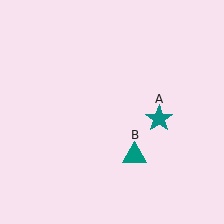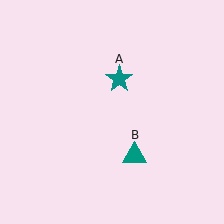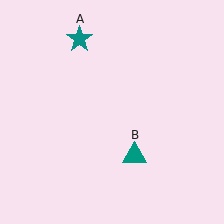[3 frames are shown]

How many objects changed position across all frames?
1 object changed position: teal star (object A).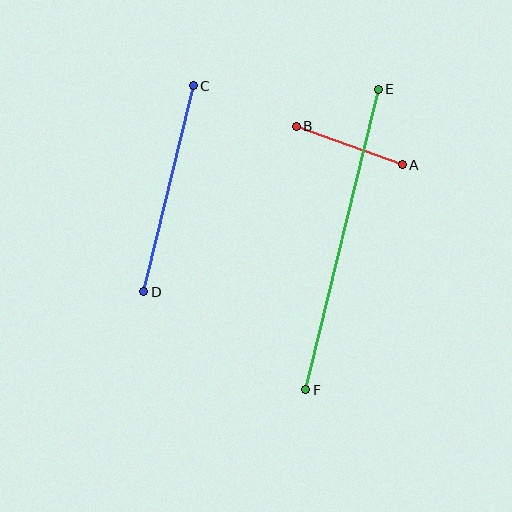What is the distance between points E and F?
The distance is approximately 309 pixels.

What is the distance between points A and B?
The distance is approximately 113 pixels.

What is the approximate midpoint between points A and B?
The midpoint is at approximately (349, 145) pixels.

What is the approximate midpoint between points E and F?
The midpoint is at approximately (342, 239) pixels.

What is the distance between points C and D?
The distance is approximately 212 pixels.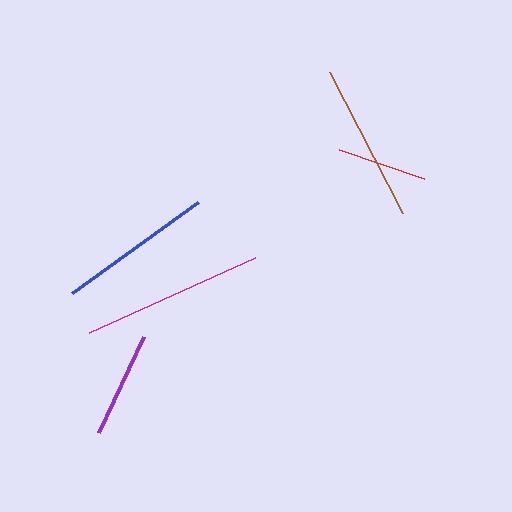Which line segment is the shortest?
The red line is the shortest at approximately 90 pixels.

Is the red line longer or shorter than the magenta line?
The magenta line is longer than the red line.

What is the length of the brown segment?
The brown segment is approximately 159 pixels long.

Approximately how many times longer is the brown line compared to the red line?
The brown line is approximately 1.8 times the length of the red line.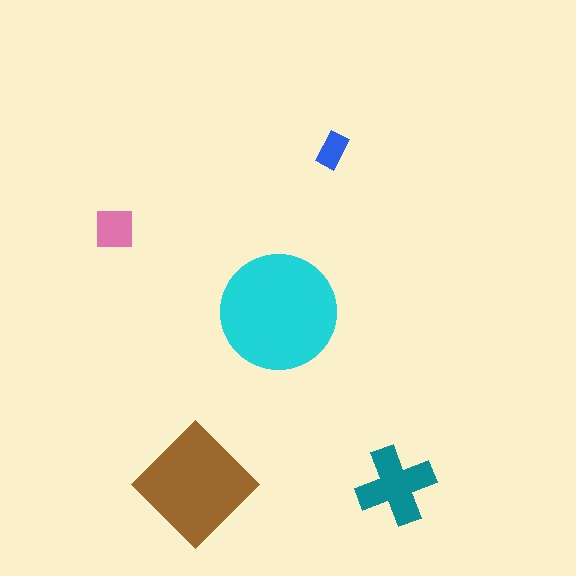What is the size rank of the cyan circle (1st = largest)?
1st.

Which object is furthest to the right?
The teal cross is rightmost.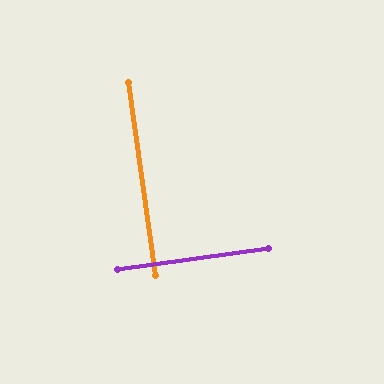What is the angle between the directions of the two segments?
Approximately 90 degrees.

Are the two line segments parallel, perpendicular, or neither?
Perpendicular — they meet at approximately 90°.